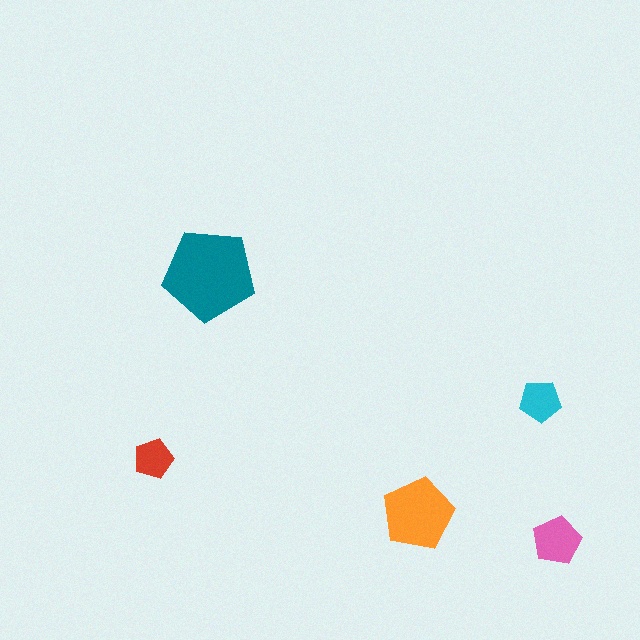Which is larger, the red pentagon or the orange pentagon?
The orange one.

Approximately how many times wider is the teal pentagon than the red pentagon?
About 2.5 times wider.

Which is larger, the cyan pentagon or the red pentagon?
The cyan one.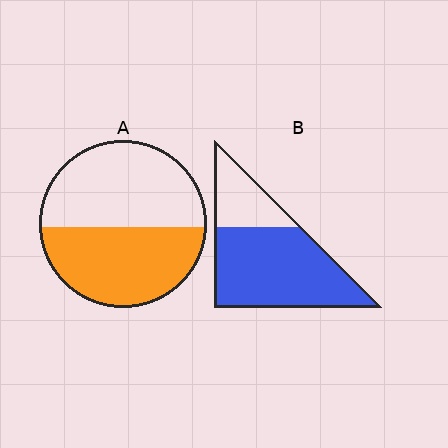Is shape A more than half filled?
Roughly half.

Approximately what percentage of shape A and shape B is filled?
A is approximately 50% and B is approximately 75%.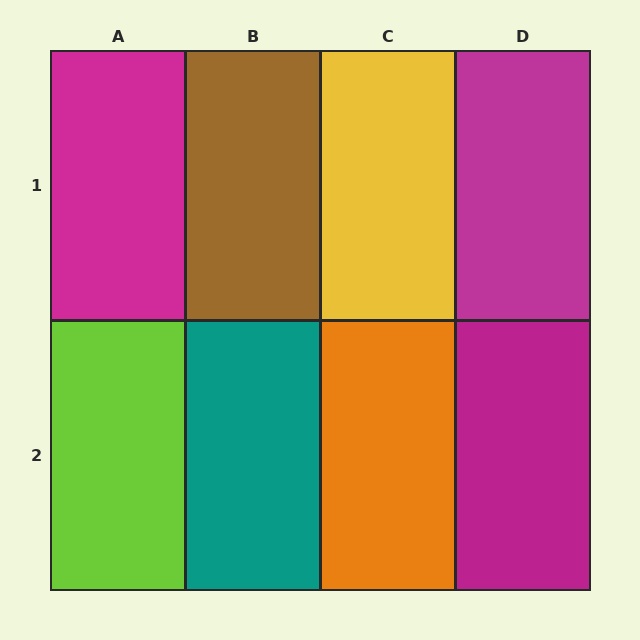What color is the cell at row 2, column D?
Magenta.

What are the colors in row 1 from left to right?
Magenta, brown, yellow, magenta.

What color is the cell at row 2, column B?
Teal.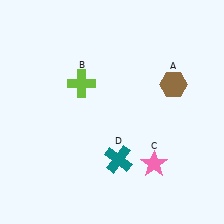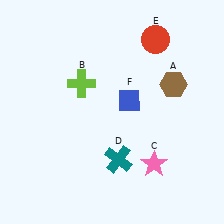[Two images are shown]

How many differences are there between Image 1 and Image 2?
There are 2 differences between the two images.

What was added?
A red circle (E), a blue diamond (F) were added in Image 2.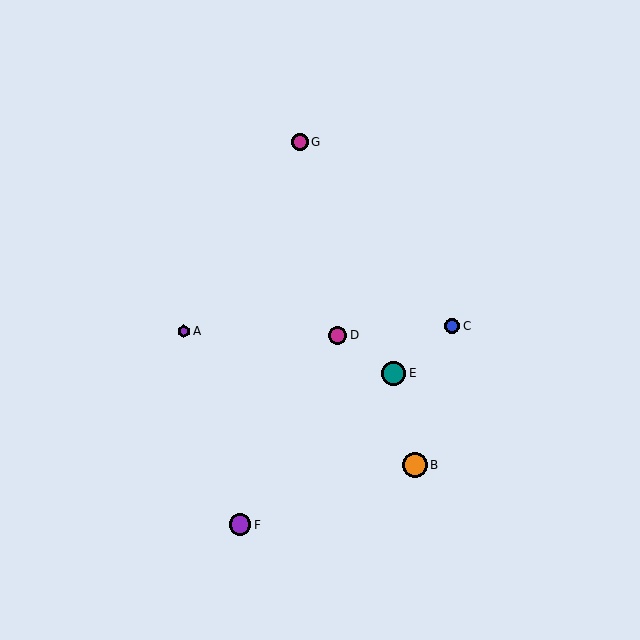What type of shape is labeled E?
Shape E is a teal circle.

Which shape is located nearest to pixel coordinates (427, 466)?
The orange circle (labeled B) at (415, 465) is nearest to that location.